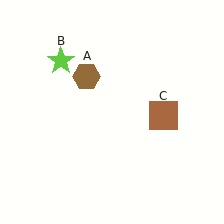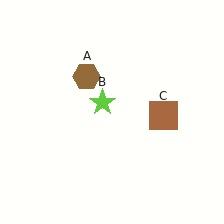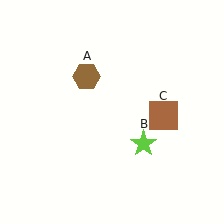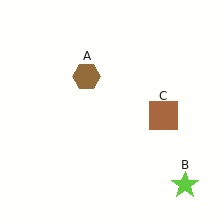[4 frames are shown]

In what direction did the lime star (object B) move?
The lime star (object B) moved down and to the right.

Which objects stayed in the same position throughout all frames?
Brown hexagon (object A) and brown square (object C) remained stationary.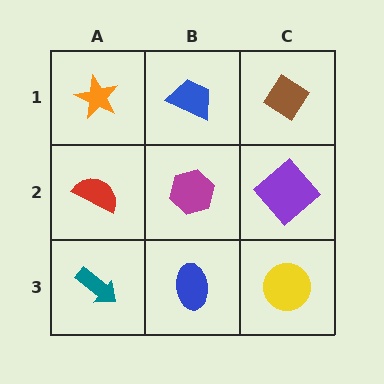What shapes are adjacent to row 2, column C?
A brown diamond (row 1, column C), a yellow circle (row 3, column C), a magenta hexagon (row 2, column B).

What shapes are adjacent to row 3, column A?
A red semicircle (row 2, column A), a blue ellipse (row 3, column B).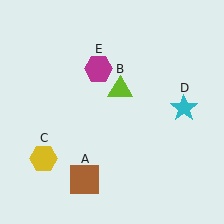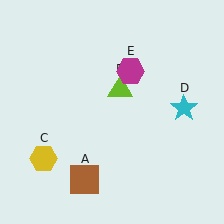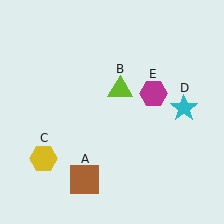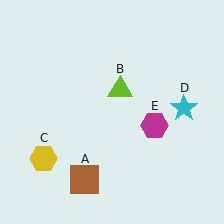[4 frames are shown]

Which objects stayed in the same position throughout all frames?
Brown square (object A) and lime triangle (object B) and yellow hexagon (object C) and cyan star (object D) remained stationary.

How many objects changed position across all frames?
1 object changed position: magenta hexagon (object E).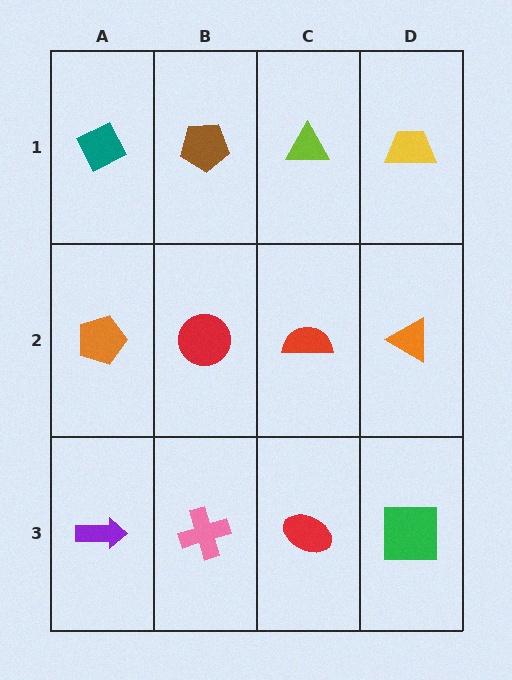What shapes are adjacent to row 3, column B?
A red circle (row 2, column B), a purple arrow (row 3, column A), a red ellipse (row 3, column C).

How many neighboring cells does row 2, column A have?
3.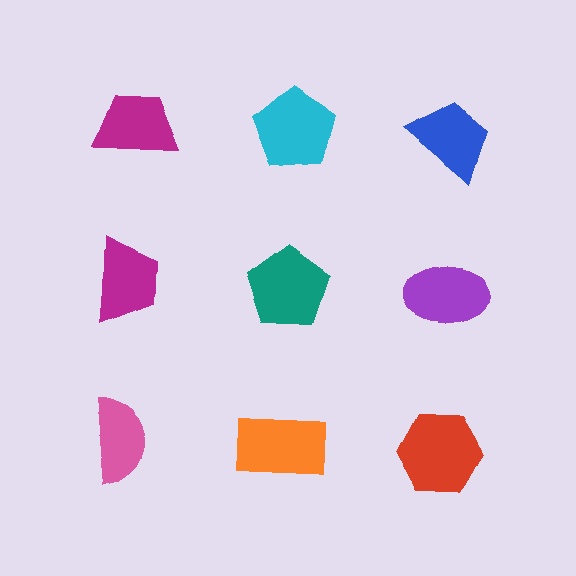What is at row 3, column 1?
A pink semicircle.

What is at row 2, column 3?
A purple ellipse.